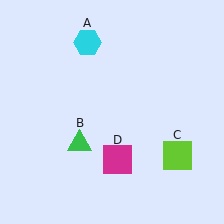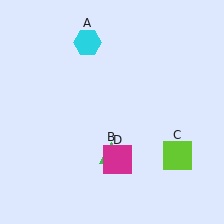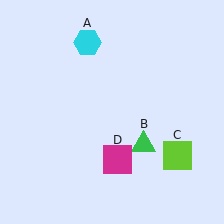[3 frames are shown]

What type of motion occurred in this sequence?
The green triangle (object B) rotated counterclockwise around the center of the scene.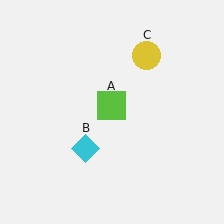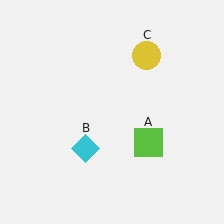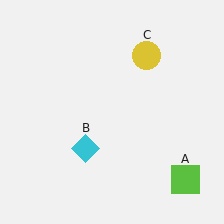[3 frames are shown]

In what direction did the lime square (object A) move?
The lime square (object A) moved down and to the right.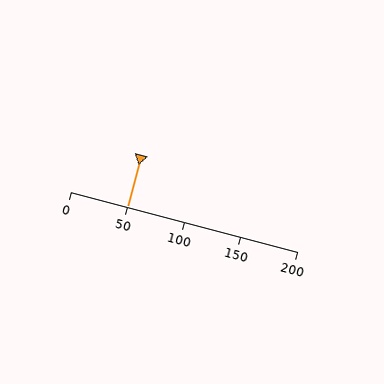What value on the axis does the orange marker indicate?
The marker indicates approximately 50.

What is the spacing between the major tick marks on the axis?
The major ticks are spaced 50 apart.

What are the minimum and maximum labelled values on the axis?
The axis runs from 0 to 200.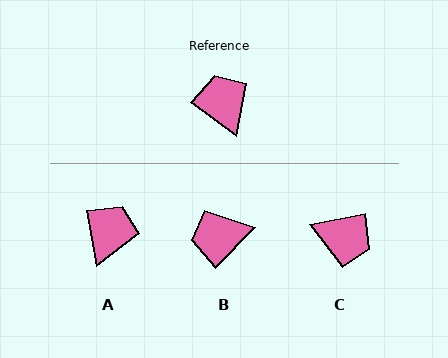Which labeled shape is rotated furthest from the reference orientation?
C, about 132 degrees away.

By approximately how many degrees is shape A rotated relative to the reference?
Approximately 43 degrees clockwise.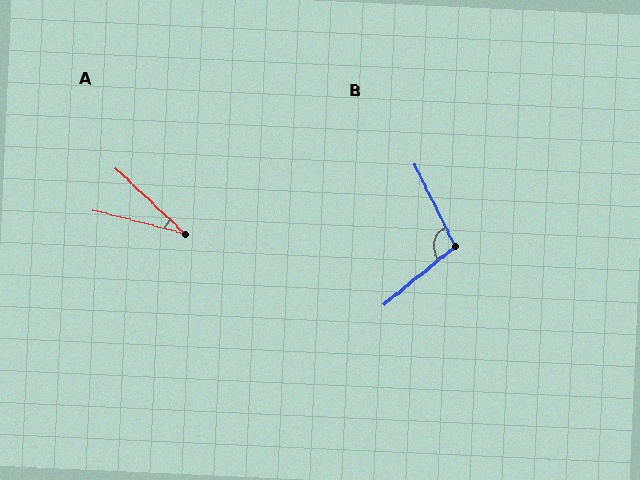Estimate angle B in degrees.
Approximately 103 degrees.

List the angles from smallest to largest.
A (29°), B (103°).